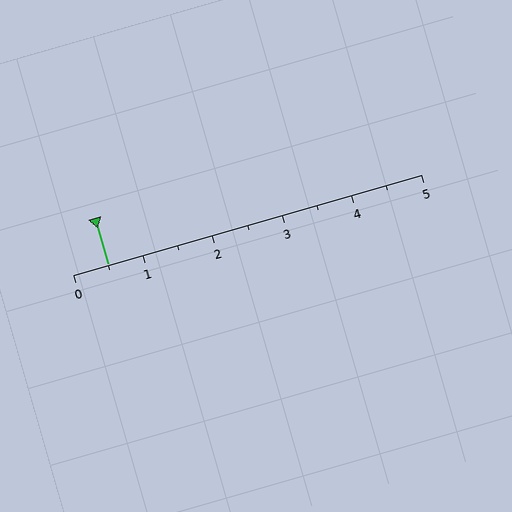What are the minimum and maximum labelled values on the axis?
The axis runs from 0 to 5.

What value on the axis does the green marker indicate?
The marker indicates approximately 0.5.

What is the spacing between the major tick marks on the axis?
The major ticks are spaced 1 apart.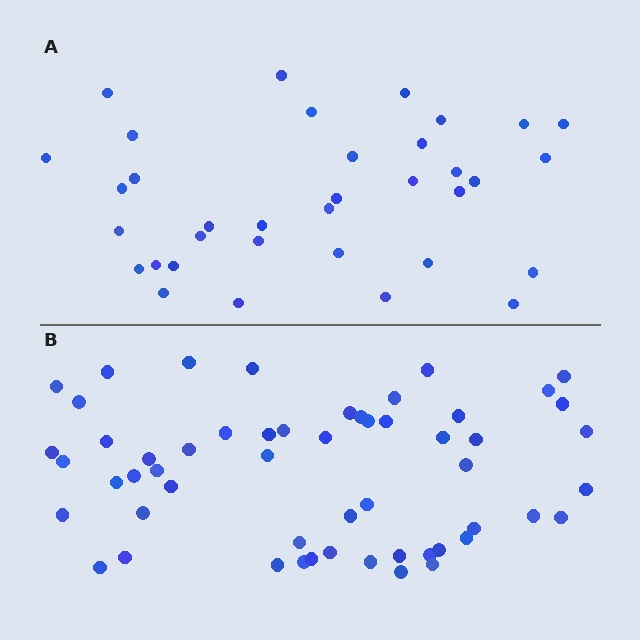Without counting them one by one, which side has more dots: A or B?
Region B (the bottom region) has more dots.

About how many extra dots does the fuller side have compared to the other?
Region B has approximately 20 more dots than region A.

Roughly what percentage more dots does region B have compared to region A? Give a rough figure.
About 55% more.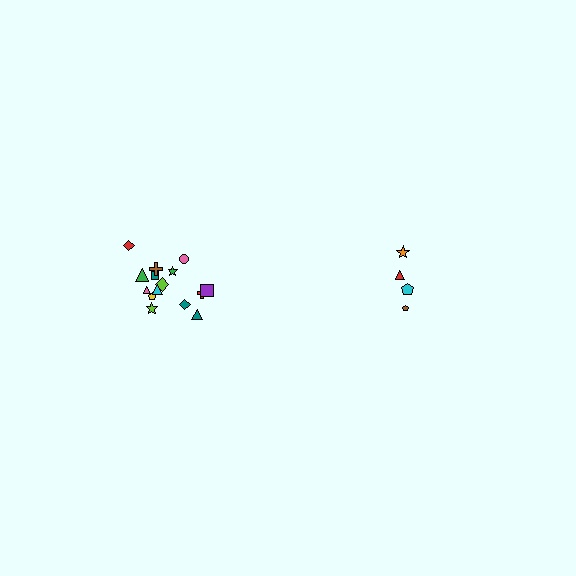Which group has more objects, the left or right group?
The left group.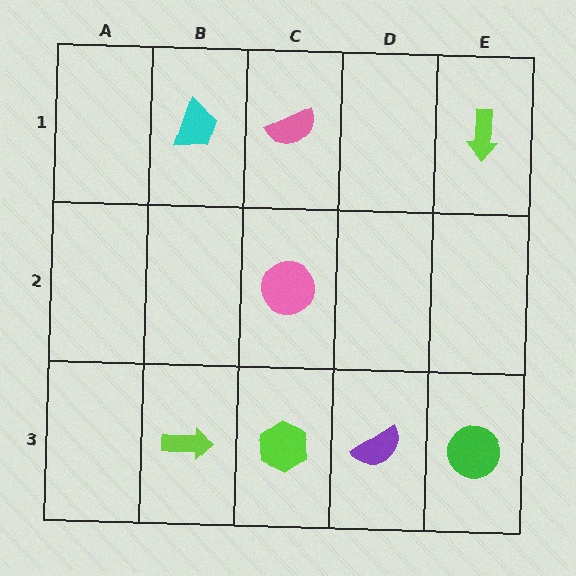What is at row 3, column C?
A lime hexagon.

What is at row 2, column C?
A pink circle.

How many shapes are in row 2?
1 shape.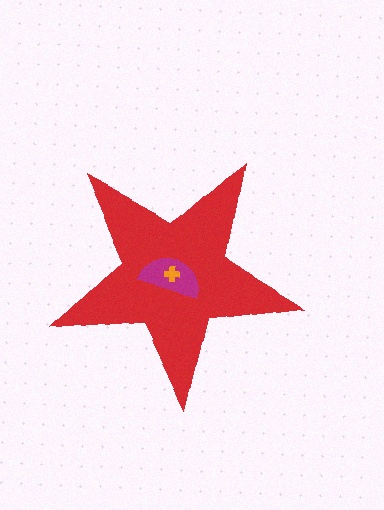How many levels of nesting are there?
3.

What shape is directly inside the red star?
The magenta semicircle.